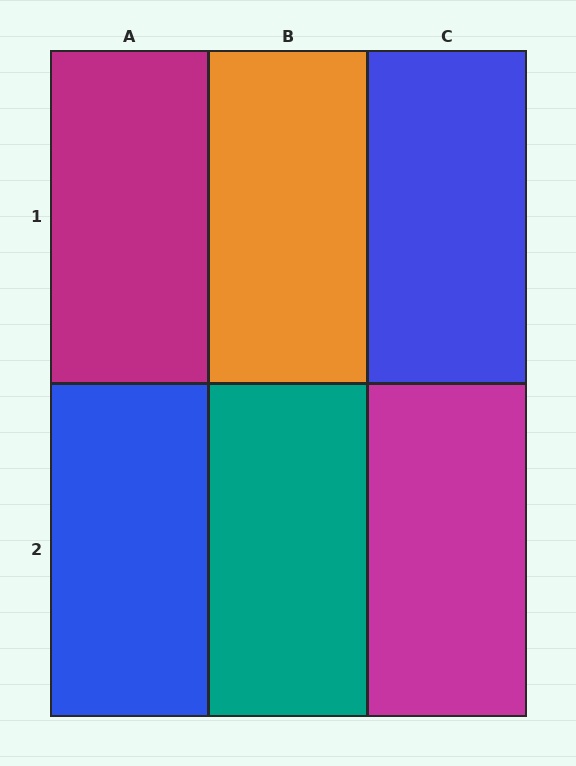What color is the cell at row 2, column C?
Magenta.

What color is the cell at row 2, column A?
Blue.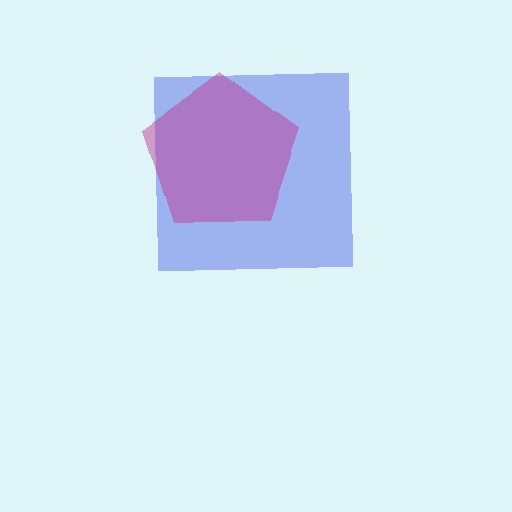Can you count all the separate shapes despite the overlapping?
Yes, there are 2 separate shapes.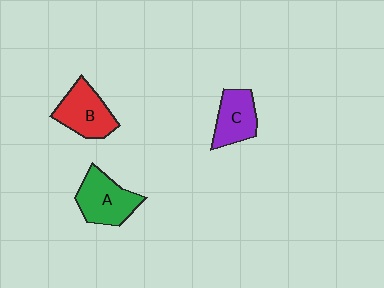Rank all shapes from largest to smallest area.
From largest to smallest: A (green), B (red), C (purple).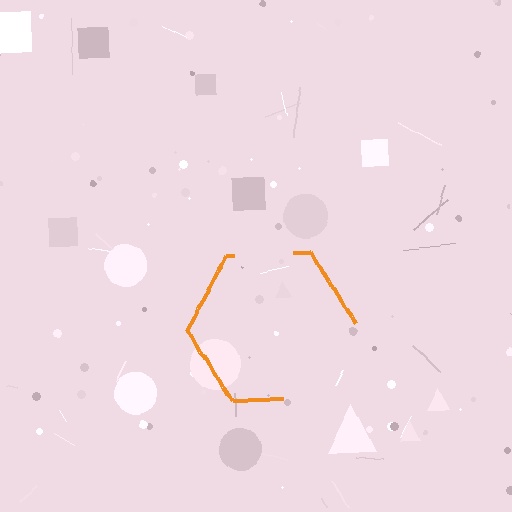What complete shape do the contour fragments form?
The contour fragments form a hexagon.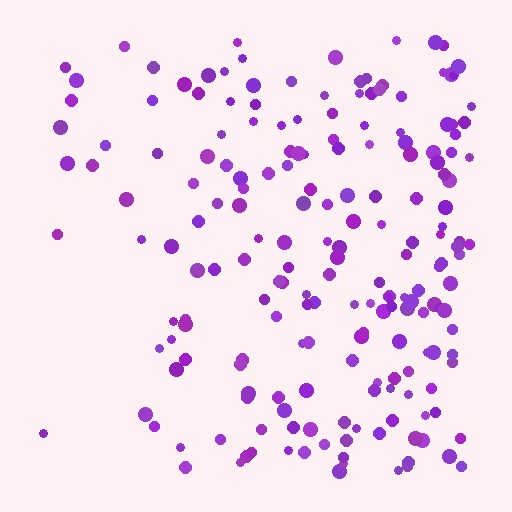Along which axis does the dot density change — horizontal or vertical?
Horizontal.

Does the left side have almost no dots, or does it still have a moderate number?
Still a moderate number, just noticeably fewer than the right.